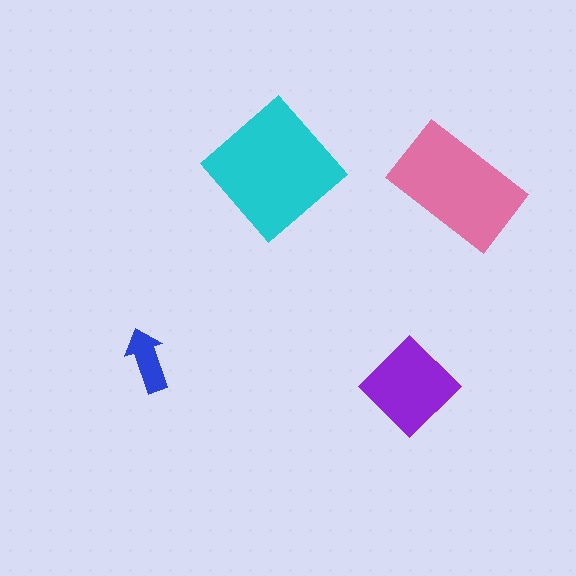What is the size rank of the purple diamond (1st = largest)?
3rd.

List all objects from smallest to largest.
The blue arrow, the purple diamond, the pink rectangle, the cyan diamond.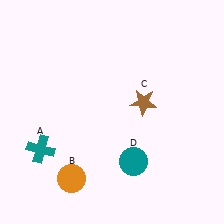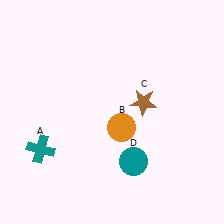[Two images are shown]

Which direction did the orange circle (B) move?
The orange circle (B) moved up.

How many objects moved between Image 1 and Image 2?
1 object moved between the two images.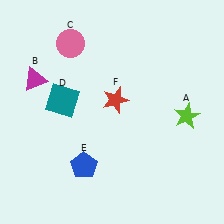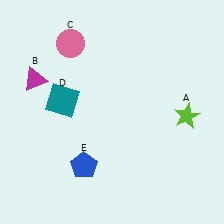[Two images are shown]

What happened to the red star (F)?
The red star (F) was removed in Image 2. It was in the top-right area of Image 1.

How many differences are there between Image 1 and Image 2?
There is 1 difference between the two images.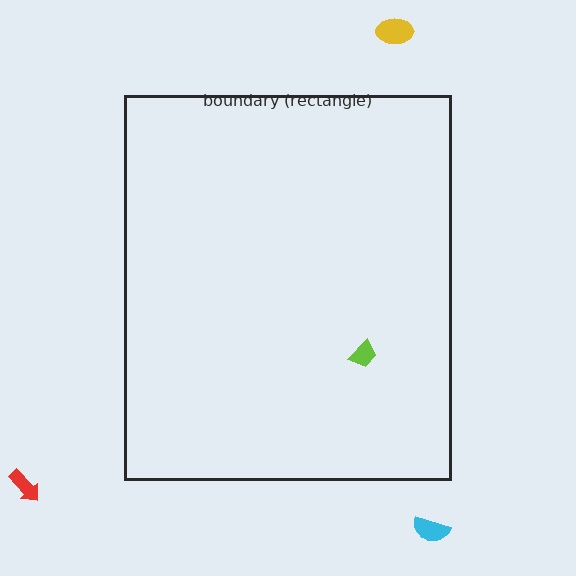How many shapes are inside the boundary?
1 inside, 3 outside.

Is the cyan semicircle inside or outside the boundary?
Outside.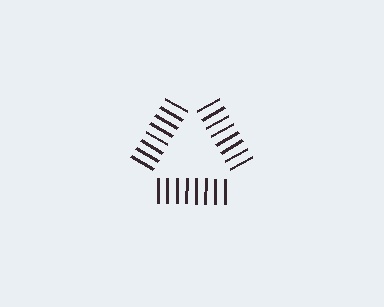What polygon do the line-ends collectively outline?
An illusory triangle — the line segments terminate on its edges but no continuous stroke is drawn.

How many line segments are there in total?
24 — 8 along each of the 3 edges.